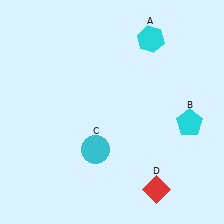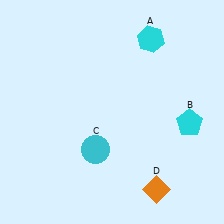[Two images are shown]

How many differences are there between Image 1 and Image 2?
There is 1 difference between the two images.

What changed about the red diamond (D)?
In Image 1, D is red. In Image 2, it changed to orange.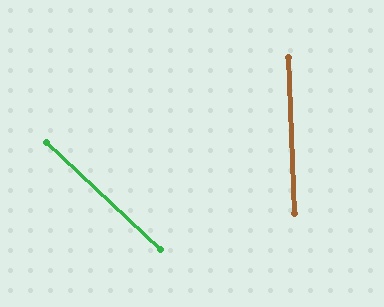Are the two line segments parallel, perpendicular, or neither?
Neither parallel nor perpendicular — they differ by about 45°.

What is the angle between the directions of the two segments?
Approximately 45 degrees.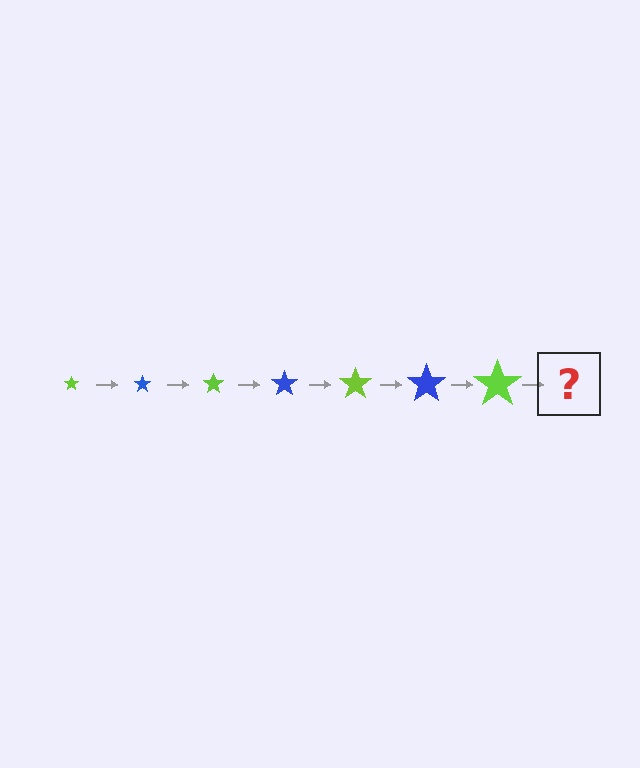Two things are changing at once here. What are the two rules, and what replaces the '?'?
The two rules are that the star grows larger each step and the color cycles through lime and blue. The '?' should be a blue star, larger than the previous one.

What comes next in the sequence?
The next element should be a blue star, larger than the previous one.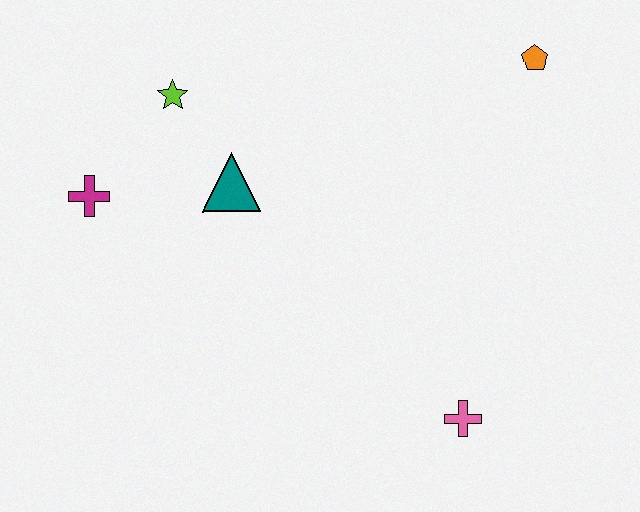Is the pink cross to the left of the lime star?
No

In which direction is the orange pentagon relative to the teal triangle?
The orange pentagon is to the right of the teal triangle.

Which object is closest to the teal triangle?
The lime star is closest to the teal triangle.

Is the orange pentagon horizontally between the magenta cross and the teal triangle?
No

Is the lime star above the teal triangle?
Yes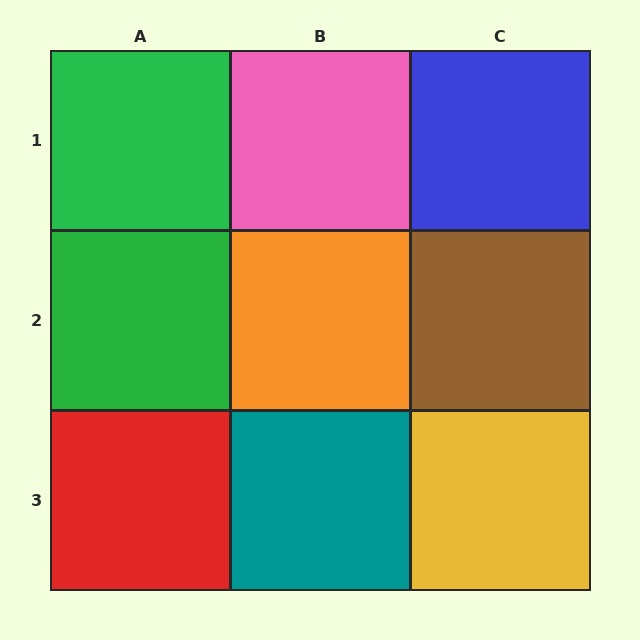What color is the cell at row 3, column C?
Yellow.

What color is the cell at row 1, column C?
Blue.